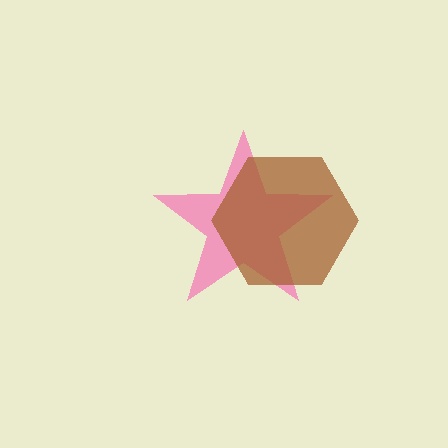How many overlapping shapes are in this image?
There are 2 overlapping shapes in the image.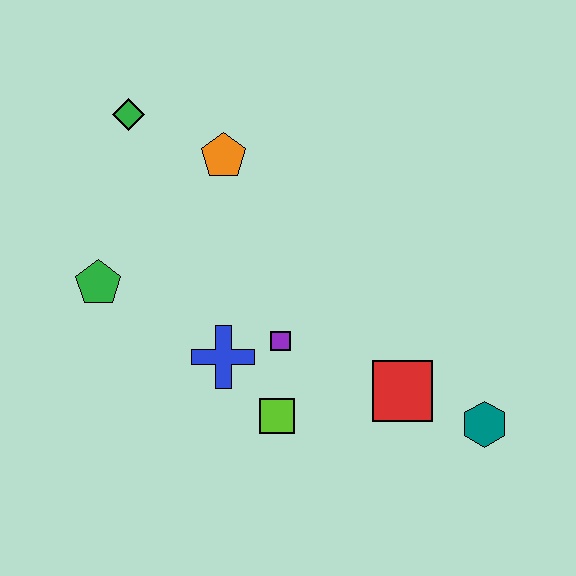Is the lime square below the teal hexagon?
No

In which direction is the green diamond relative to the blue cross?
The green diamond is above the blue cross.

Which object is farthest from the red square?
The green diamond is farthest from the red square.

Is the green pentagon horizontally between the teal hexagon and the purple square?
No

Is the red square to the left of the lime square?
No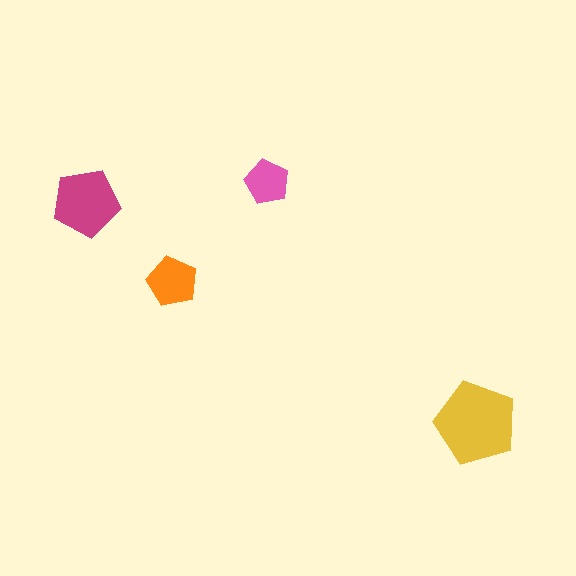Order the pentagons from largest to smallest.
the yellow one, the magenta one, the orange one, the pink one.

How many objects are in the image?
There are 4 objects in the image.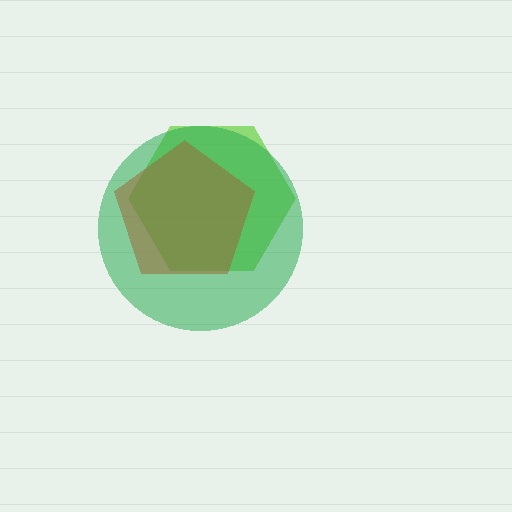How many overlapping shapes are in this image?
There are 3 overlapping shapes in the image.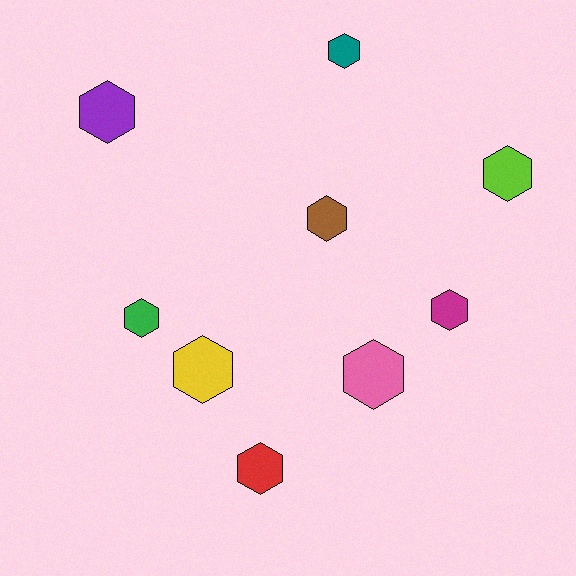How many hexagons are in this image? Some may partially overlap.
There are 9 hexagons.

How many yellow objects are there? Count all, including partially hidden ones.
There is 1 yellow object.